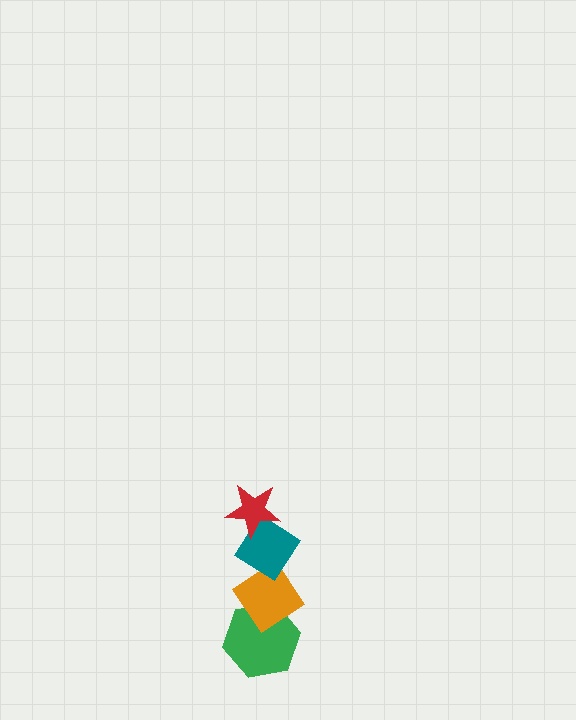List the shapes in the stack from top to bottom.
From top to bottom: the red star, the teal diamond, the orange diamond, the green hexagon.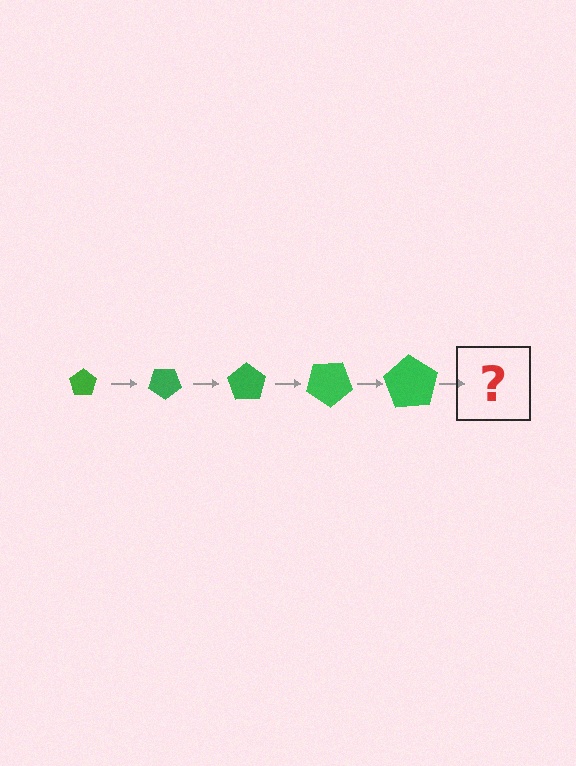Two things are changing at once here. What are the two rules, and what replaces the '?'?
The two rules are that the pentagon grows larger each step and it rotates 35 degrees each step. The '?' should be a pentagon, larger than the previous one and rotated 175 degrees from the start.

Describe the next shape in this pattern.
It should be a pentagon, larger than the previous one and rotated 175 degrees from the start.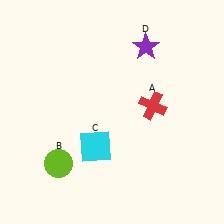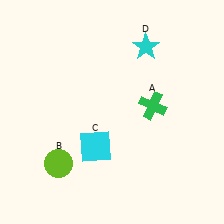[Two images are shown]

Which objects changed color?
A changed from red to green. D changed from purple to cyan.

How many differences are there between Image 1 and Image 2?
There are 2 differences between the two images.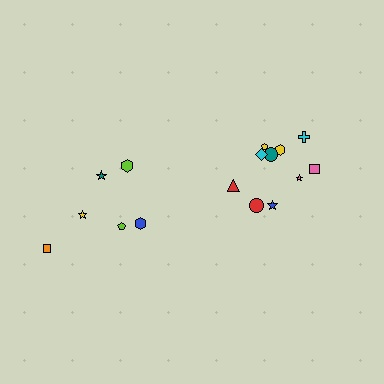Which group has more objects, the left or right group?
The right group.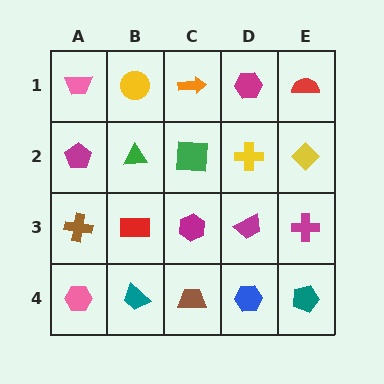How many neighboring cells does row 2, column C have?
4.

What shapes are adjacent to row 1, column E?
A yellow diamond (row 2, column E), a magenta hexagon (row 1, column D).